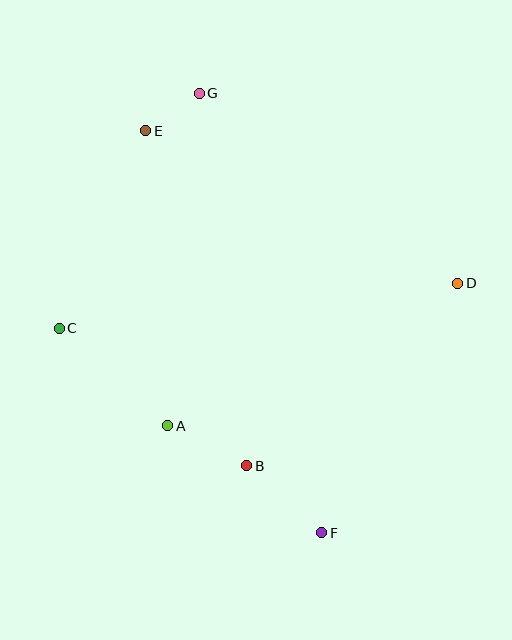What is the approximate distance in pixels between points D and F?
The distance between D and F is approximately 284 pixels.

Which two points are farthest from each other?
Points F and G are farthest from each other.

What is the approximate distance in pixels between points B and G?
The distance between B and G is approximately 376 pixels.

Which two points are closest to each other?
Points E and G are closest to each other.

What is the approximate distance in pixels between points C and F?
The distance between C and F is approximately 333 pixels.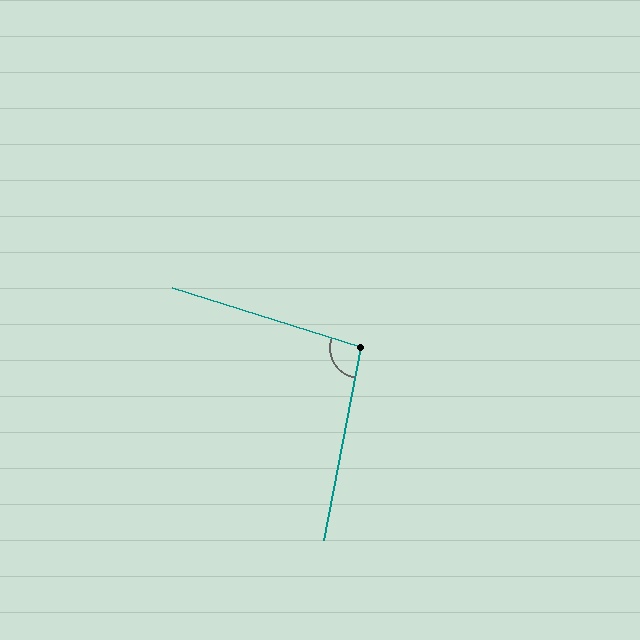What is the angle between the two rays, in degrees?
Approximately 97 degrees.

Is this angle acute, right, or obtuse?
It is obtuse.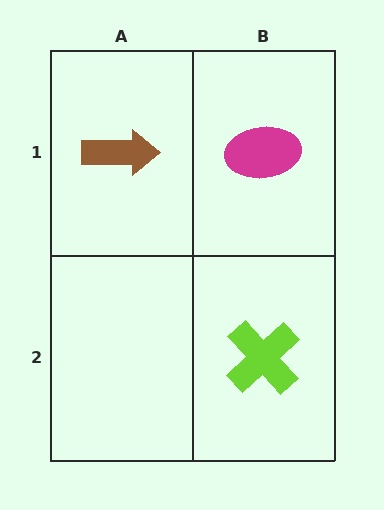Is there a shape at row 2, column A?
No, that cell is empty.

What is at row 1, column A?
A brown arrow.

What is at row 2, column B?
A lime cross.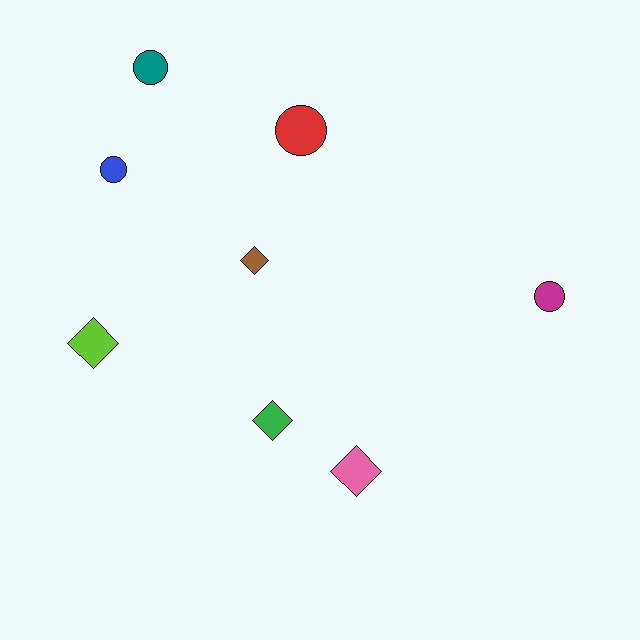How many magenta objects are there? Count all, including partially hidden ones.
There is 1 magenta object.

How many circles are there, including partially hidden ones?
There are 4 circles.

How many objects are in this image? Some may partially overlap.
There are 8 objects.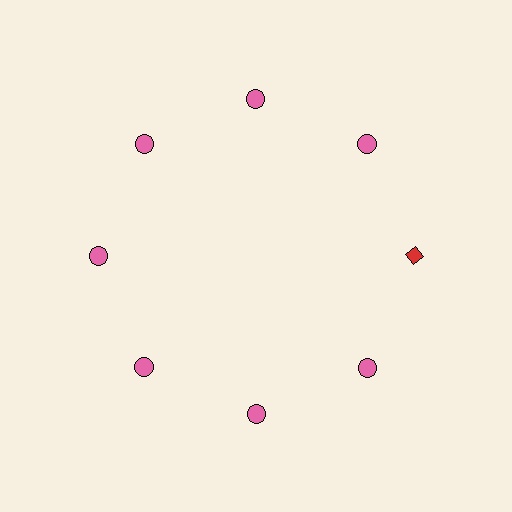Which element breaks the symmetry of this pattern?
The red diamond at roughly the 3 o'clock position breaks the symmetry. All other shapes are pink circles.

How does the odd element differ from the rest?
It differs in both color (red instead of pink) and shape (diamond instead of circle).